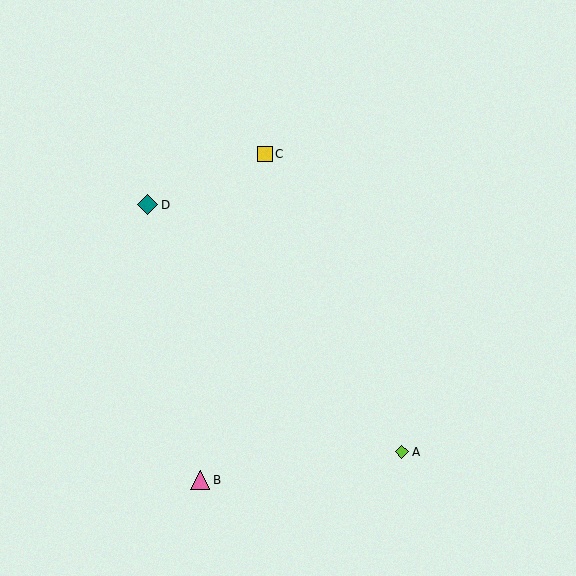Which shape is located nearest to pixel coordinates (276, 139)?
The yellow square (labeled C) at (265, 154) is nearest to that location.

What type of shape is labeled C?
Shape C is a yellow square.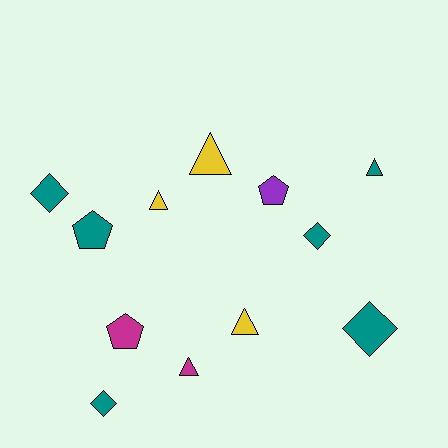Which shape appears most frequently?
Triangle, with 5 objects.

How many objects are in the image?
There are 12 objects.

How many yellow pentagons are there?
There are no yellow pentagons.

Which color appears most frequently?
Teal, with 6 objects.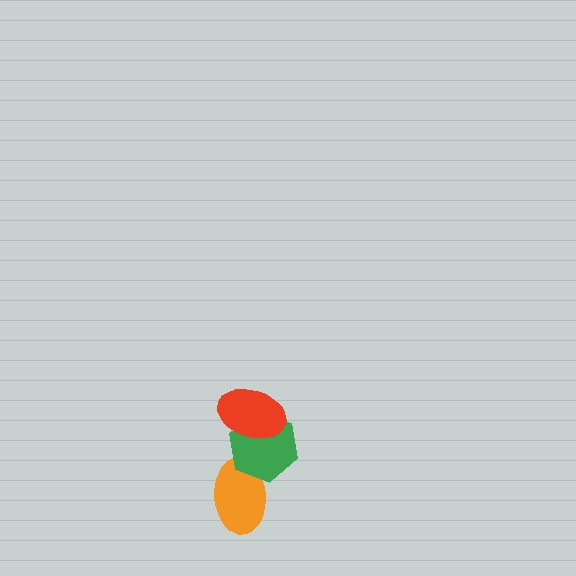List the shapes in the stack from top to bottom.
From top to bottom: the red ellipse, the green hexagon, the orange ellipse.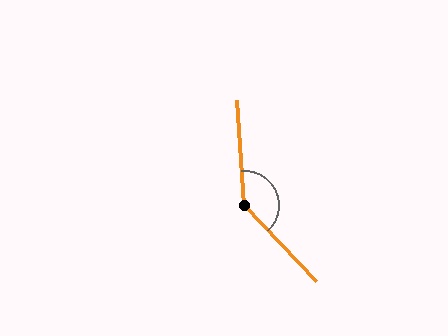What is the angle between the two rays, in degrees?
Approximately 140 degrees.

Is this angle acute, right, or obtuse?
It is obtuse.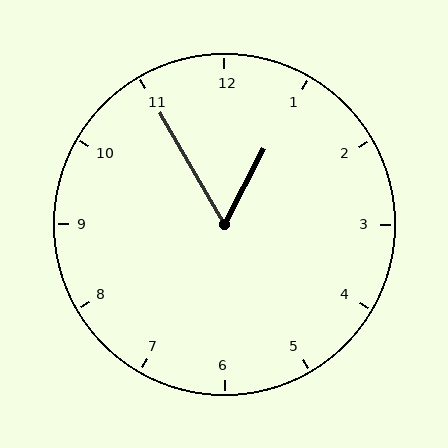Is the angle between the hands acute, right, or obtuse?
It is acute.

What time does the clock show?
12:55.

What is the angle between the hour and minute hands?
Approximately 58 degrees.